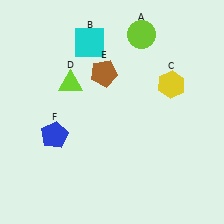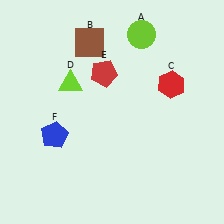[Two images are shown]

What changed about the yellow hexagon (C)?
In Image 1, C is yellow. In Image 2, it changed to red.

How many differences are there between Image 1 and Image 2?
There are 3 differences between the two images.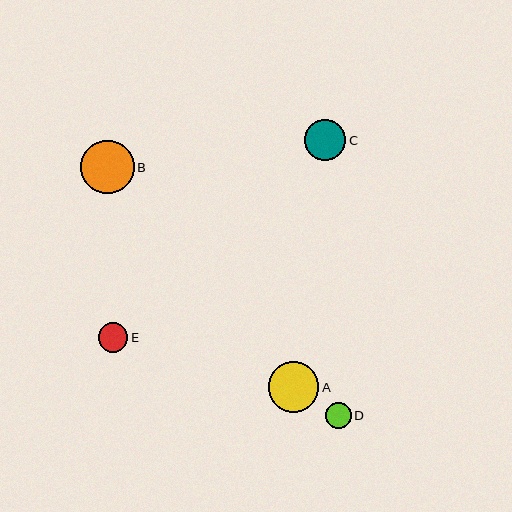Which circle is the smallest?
Circle D is the smallest with a size of approximately 25 pixels.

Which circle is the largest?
Circle B is the largest with a size of approximately 53 pixels.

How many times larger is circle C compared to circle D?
Circle C is approximately 1.6 times the size of circle D.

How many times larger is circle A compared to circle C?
Circle A is approximately 1.2 times the size of circle C.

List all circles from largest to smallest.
From largest to smallest: B, A, C, E, D.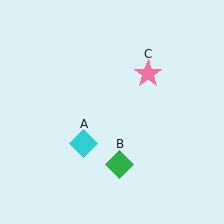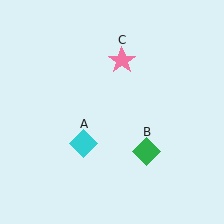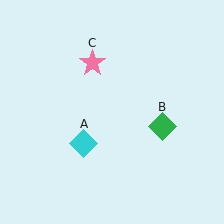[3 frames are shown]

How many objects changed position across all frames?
2 objects changed position: green diamond (object B), pink star (object C).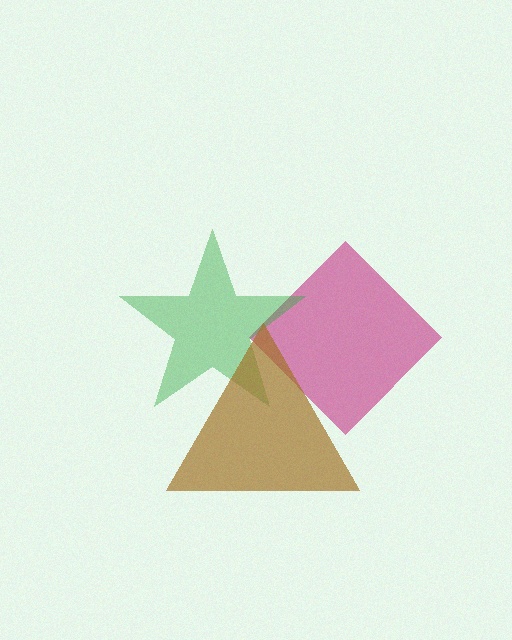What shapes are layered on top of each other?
The layered shapes are: a magenta diamond, a green star, a brown triangle.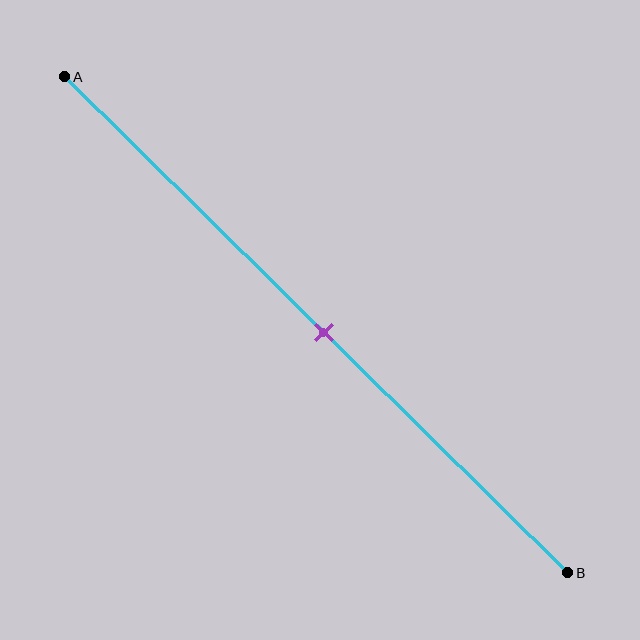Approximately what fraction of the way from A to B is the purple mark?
The purple mark is approximately 50% of the way from A to B.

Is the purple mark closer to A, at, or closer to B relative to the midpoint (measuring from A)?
The purple mark is approximately at the midpoint of segment AB.